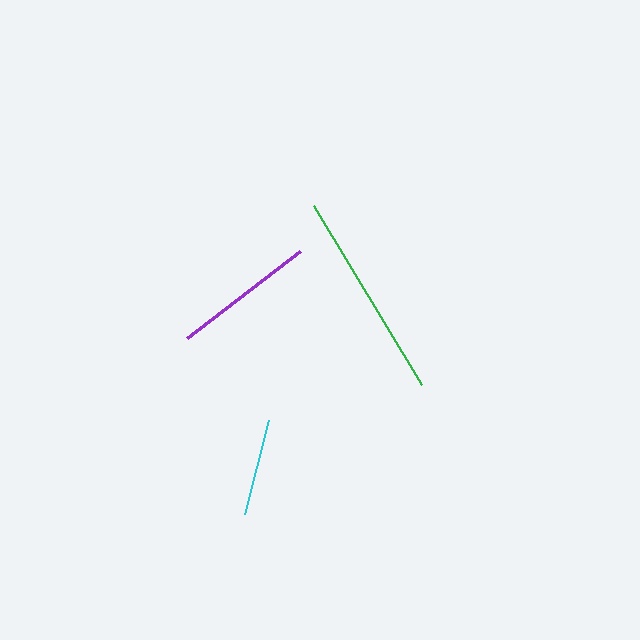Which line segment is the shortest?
The cyan line is the shortest at approximately 97 pixels.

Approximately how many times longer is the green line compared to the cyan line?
The green line is approximately 2.2 times the length of the cyan line.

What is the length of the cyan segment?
The cyan segment is approximately 97 pixels long.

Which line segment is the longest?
The green line is the longest at approximately 210 pixels.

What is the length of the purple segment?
The purple segment is approximately 142 pixels long.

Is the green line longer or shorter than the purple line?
The green line is longer than the purple line.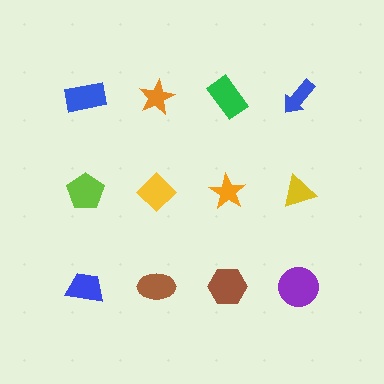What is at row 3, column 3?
A brown hexagon.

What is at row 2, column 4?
A yellow triangle.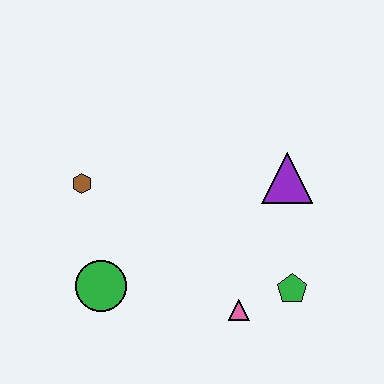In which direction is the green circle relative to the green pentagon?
The green circle is to the left of the green pentagon.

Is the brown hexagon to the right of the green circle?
No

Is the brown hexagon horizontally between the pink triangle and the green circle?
No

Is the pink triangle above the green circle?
No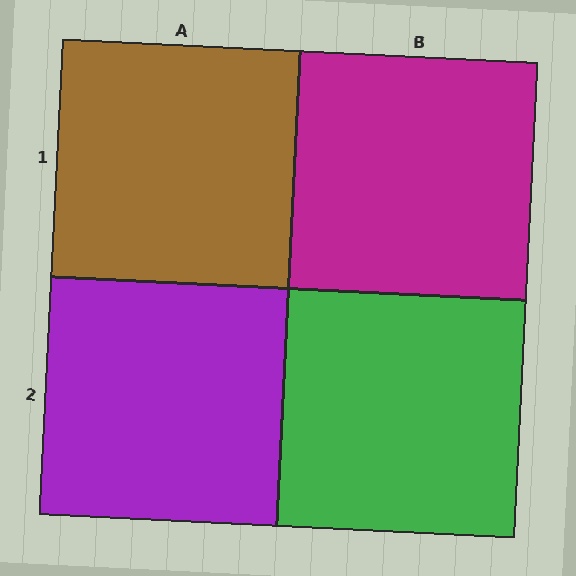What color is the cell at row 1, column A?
Brown.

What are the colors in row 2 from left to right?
Purple, green.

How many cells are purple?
1 cell is purple.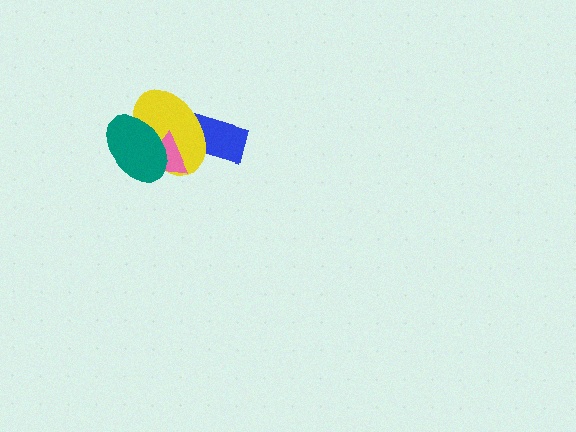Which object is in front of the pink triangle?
The teal ellipse is in front of the pink triangle.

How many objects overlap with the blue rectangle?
1 object overlaps with the blue rectangle.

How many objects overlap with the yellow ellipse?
3 objects overlap with the yellow ellipse.